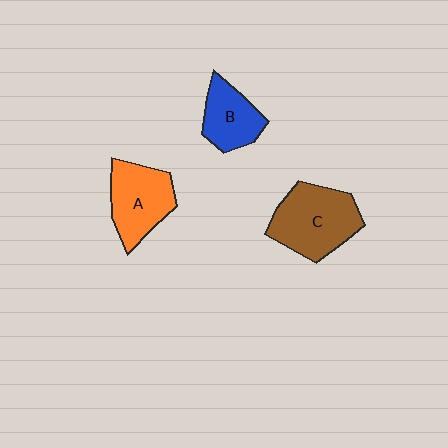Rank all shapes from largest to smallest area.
From largest to smallest: C (brown), A (orange), B (blue).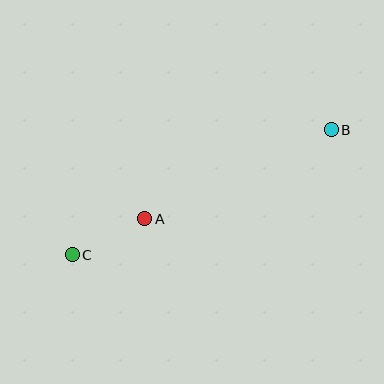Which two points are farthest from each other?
Points B and C are farthest from each other.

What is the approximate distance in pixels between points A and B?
The distance between A and B is approximately 207 pixels.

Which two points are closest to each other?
Points A and C are closest to each other.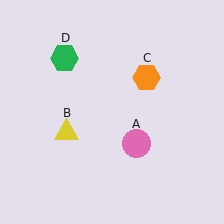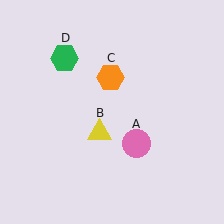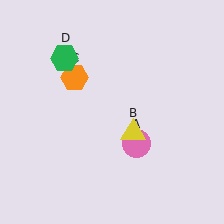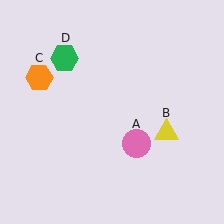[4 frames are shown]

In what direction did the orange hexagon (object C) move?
The orange hexagon (object C) moved left.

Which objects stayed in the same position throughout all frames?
Pink circle (object A) and green hexagon (object D) remained stationary.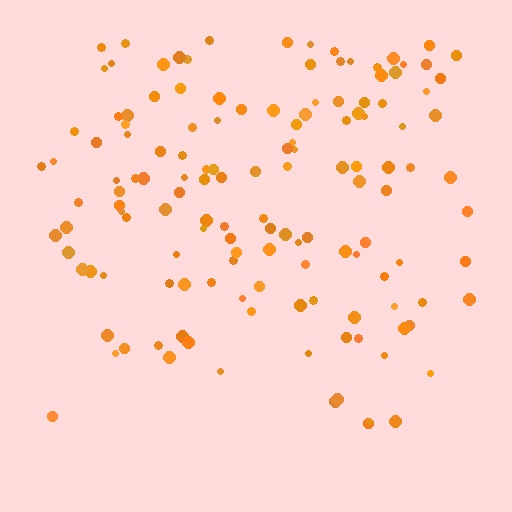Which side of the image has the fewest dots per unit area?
The bottom.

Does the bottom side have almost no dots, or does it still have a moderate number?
Still a moderate number, just noticeably fewer than the top.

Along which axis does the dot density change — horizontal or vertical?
Vertical.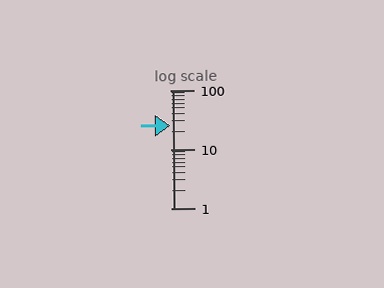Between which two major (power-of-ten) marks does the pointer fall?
The pointer is between 10 and 100.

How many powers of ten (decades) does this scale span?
The scale spans 2 decades, from 1 to 100.